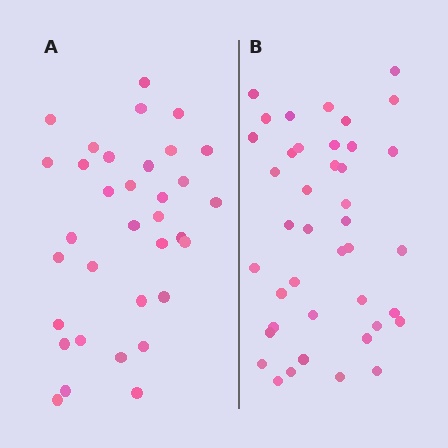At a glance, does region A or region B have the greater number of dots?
Region B (the right region) has more dots.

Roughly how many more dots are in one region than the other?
Region B has roughly 8 or so more dots than region A.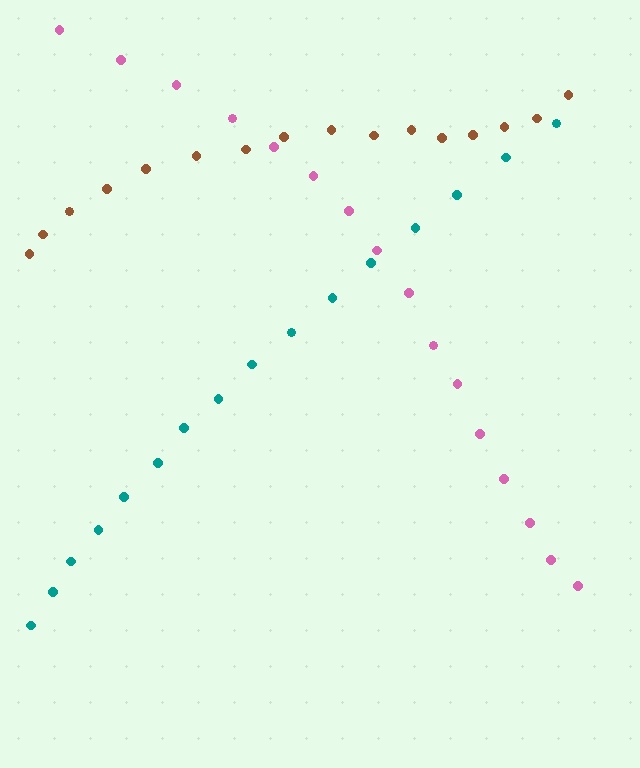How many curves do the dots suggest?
There are 3 distinct paths.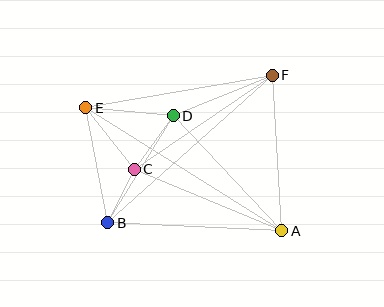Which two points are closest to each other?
Points B and C are closest to each other.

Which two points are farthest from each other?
Points A and E are farthest from each other.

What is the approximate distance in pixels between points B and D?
The distance between B and D is approximately 126 pixels.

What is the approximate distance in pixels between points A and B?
The distance between A and B is approximately 175 pixels.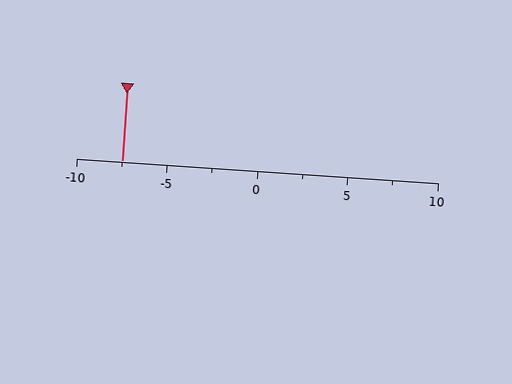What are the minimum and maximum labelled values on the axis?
The axis runs from -10 to 10.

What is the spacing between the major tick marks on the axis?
The major ticks are spaced 5 apart.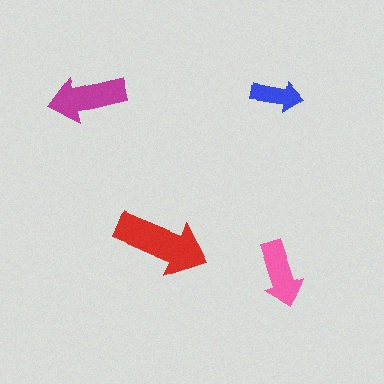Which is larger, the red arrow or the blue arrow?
The red one.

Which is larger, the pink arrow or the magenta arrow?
The magenta one.